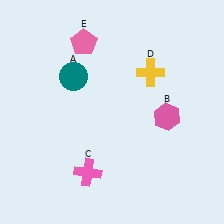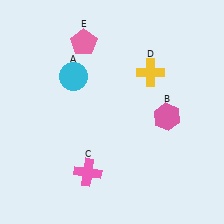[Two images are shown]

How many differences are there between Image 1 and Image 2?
There is 1 difference between the two images.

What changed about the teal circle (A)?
In Image 1, A is teal. In Image 2, it changed to cyan.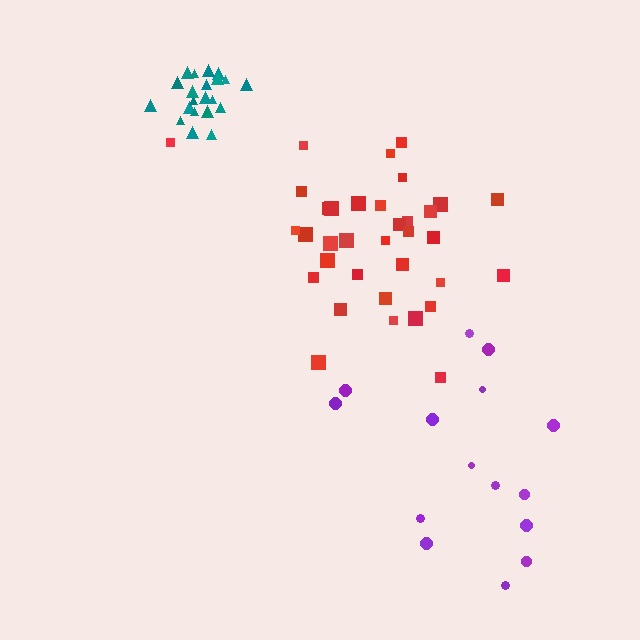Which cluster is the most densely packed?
Teal.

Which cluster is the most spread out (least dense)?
Purple.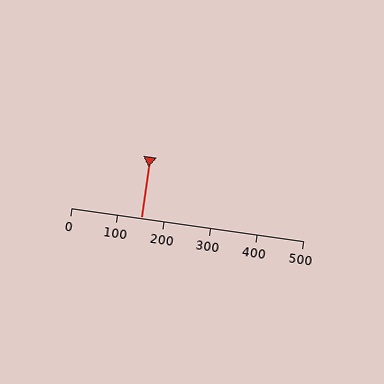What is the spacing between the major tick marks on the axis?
The major ticks are spaced 100 apart.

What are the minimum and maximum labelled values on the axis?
The axis runs from 0 to 500.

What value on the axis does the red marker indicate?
The marker indicates approximately 150.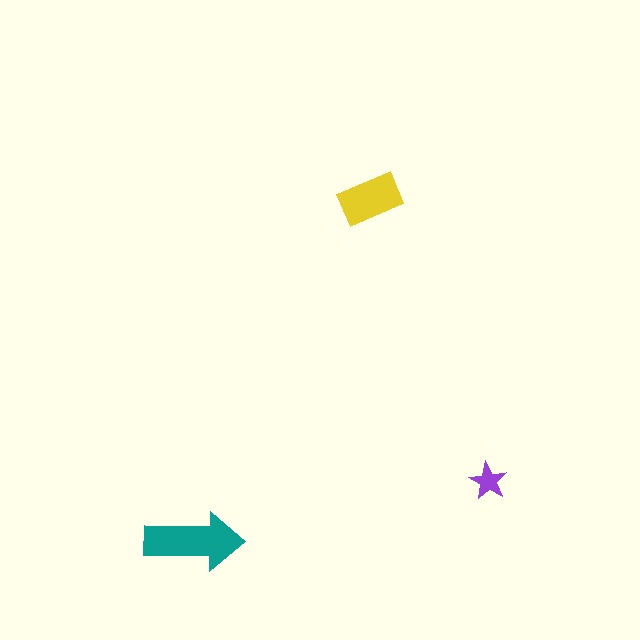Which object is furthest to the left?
The teal arrow is leftmost.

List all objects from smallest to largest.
The purple star, the yellow rectangle, the teal arrow.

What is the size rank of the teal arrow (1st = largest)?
1st.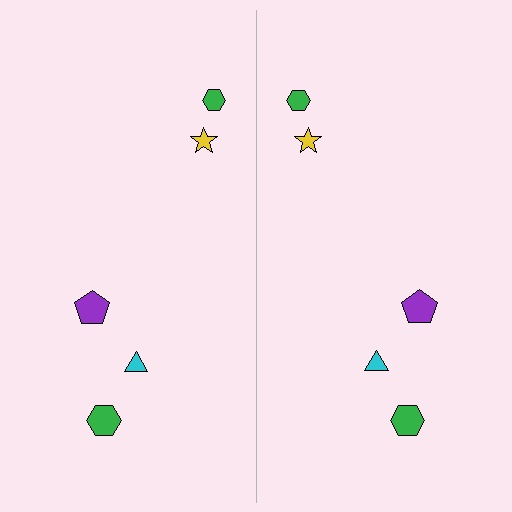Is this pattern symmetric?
Yes, this pattern has bilateral (reflection) symmetry.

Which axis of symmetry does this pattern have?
The pattern has a vertical axis of symmetry running through the center of the image.